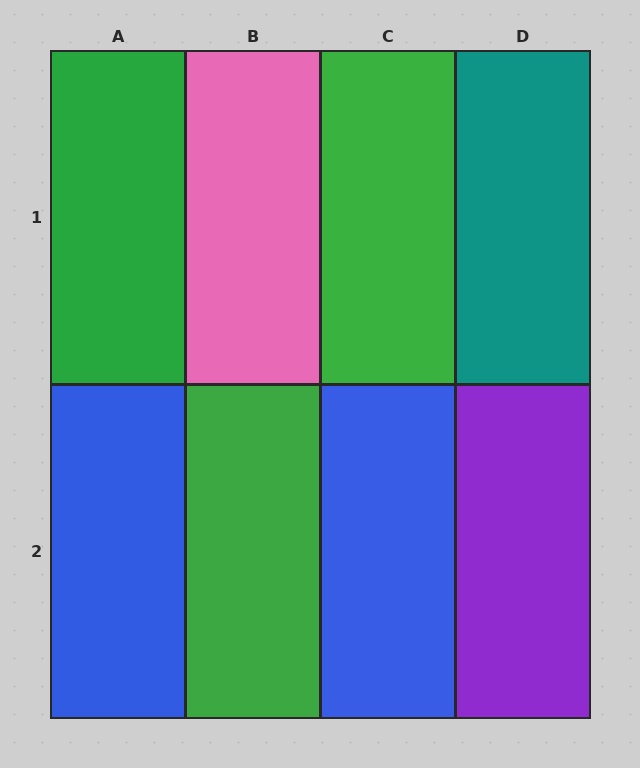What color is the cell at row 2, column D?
Purple.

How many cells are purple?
1 cell is purple.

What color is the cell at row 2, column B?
Green.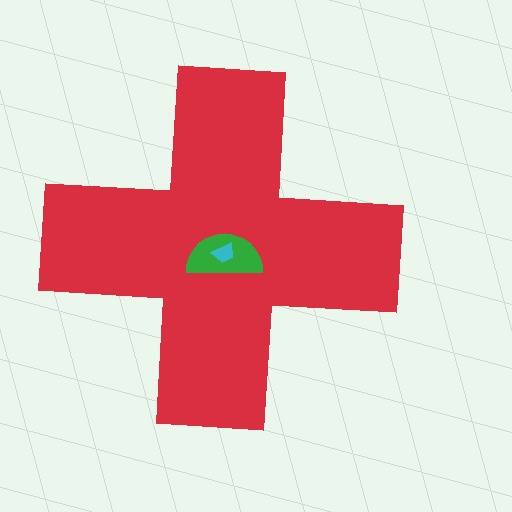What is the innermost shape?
The cyan trapezoid.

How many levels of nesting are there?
3.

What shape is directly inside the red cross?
The green semicircle.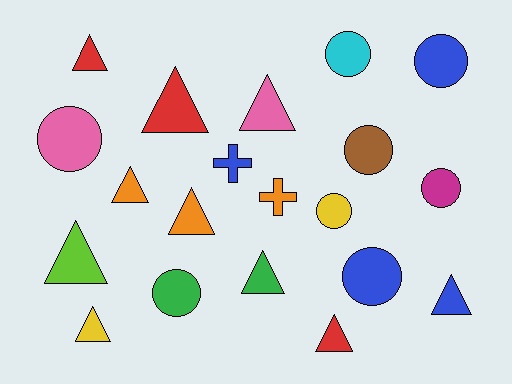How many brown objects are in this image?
There is 1 brown object.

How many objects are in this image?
There are 20 objects.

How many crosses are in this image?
There are 2 crosses.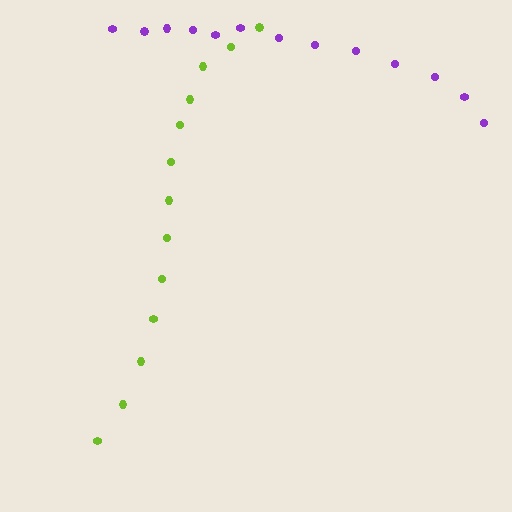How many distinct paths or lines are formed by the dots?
There are 2 distinct paths.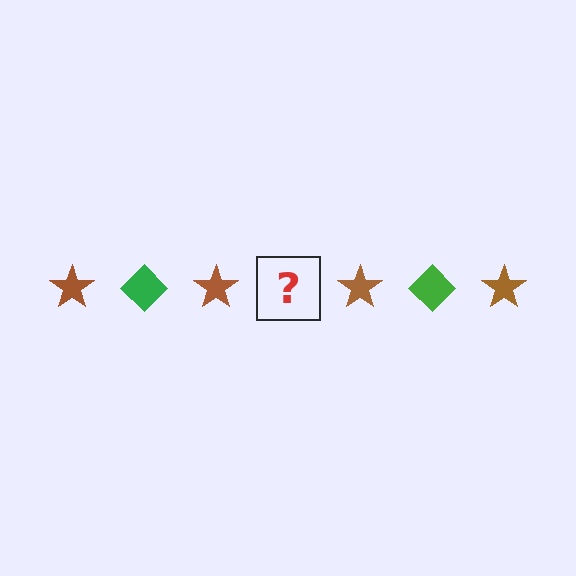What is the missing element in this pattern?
The missing element is a green diamond.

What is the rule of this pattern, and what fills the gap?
The rule is that the pattern alternates between brown star and green diamond. The gap should be filled with a green diamond.